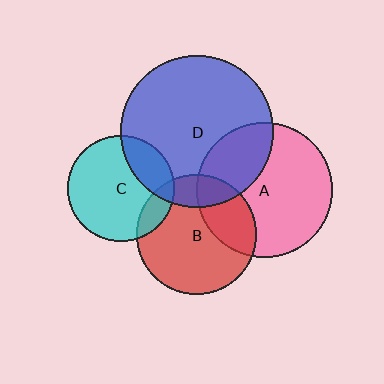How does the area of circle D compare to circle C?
Approximately 2.0 times.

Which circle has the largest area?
Circle D (blue).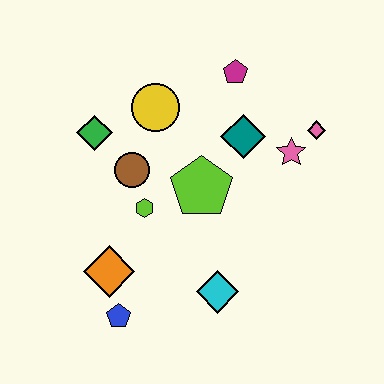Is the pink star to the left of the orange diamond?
No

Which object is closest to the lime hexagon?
The brown circle is closest to the lime hexagon.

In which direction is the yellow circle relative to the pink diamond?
The yellow circle is to the left of the pink diamond.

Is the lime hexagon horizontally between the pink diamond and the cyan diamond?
No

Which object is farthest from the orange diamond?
The pink diamond is farthest from the orange diamond.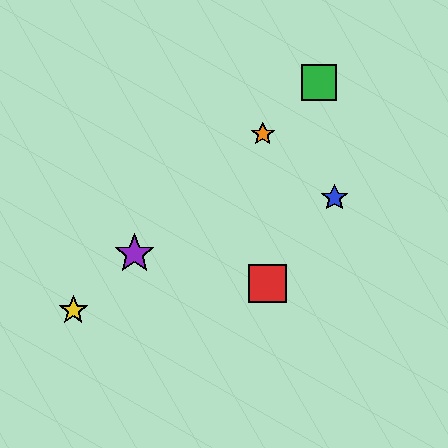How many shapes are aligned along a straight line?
4 shapes (the green square, the yellow star, the purple star, the orange star) are aligned along a straight line.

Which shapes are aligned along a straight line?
The green square, the yellow star, the purple star, the orange star are aligned along a straight line.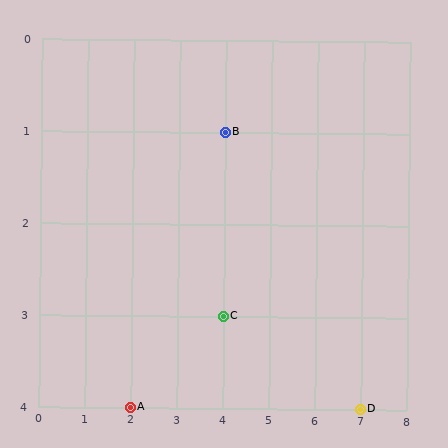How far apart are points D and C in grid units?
Points D and C are 3 columns and 1 row apart (about 3.2 grid units diagonally).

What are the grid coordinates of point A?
Point A is at grid coordinates (2, 4).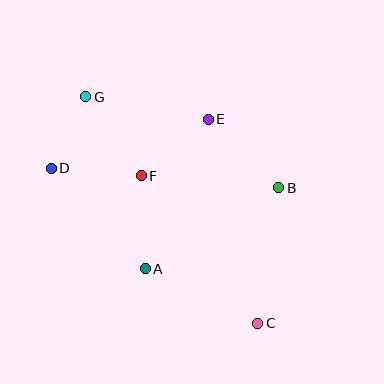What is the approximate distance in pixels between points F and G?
The distance between F and G is approximately 97 pixels.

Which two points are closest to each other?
Points D and G are closest to each other.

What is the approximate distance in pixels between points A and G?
The distance between A and G is approximately 182 pixels.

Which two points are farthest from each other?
Points C and G are farthest from each other.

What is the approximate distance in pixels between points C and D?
The distance between C and D is approximately 258 pixels.